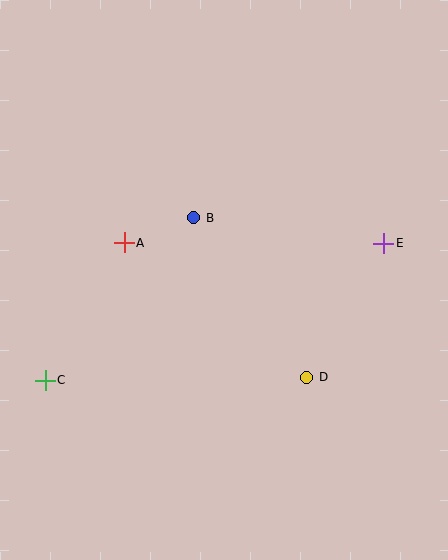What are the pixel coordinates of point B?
Point B is at (194, 218).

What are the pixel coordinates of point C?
Point C is at (45, 380).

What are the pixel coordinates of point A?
Point A is at (124, 243).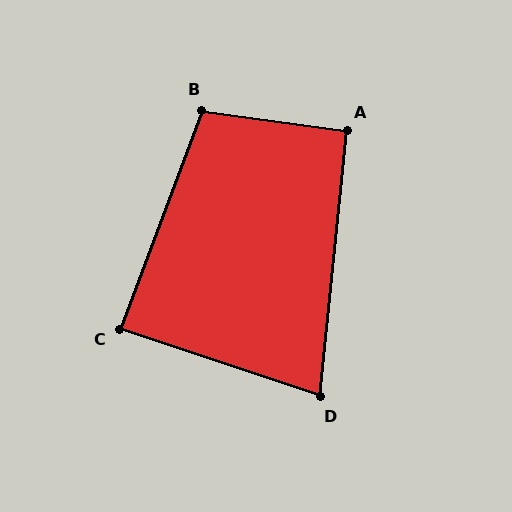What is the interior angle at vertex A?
Approximately 92 degrees (approximately right).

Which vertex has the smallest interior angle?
D, at approximately 77 degrees.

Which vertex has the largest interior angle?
B, at approximately 103 degrees.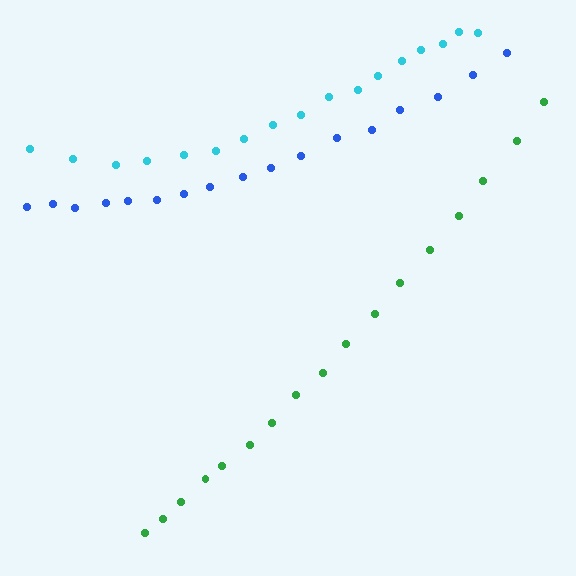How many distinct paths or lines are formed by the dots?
There are 3 distinct paths.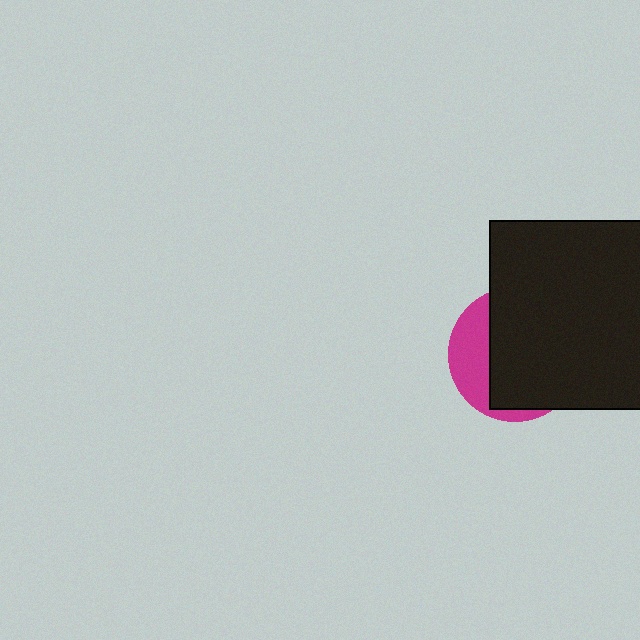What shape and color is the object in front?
The object in front is a black square.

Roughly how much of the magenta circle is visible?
A small part of it is visible (roughly 31%).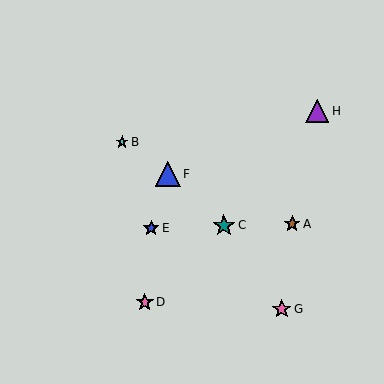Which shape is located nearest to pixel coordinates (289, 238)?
The brown star (labeled A) at (292, 224) is nearest to that location.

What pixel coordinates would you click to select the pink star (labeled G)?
Click at (282, 309) to select the pink star G.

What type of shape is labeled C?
Shape C is a teal star.